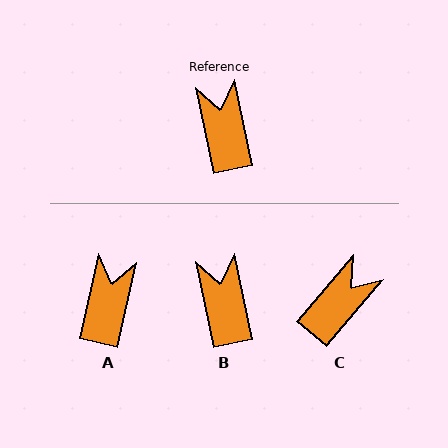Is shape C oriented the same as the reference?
No, it is off by about 52 degrees.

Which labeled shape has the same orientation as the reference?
B.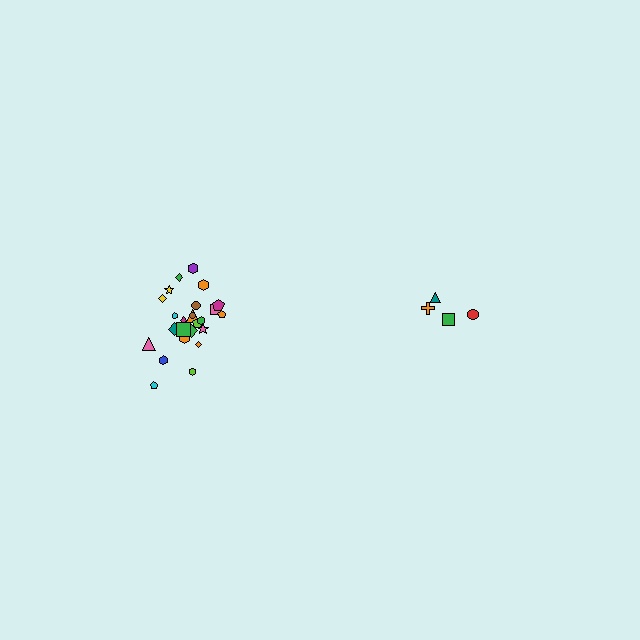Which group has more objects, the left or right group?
The left group.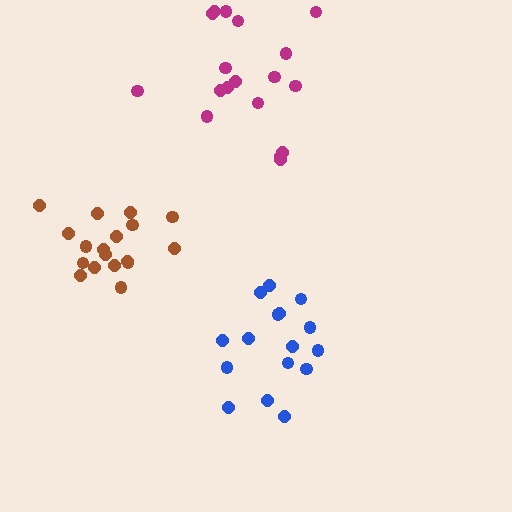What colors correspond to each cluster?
The clusters are colored: brown, magenta, blue.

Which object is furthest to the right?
The blue cluster is rightmost.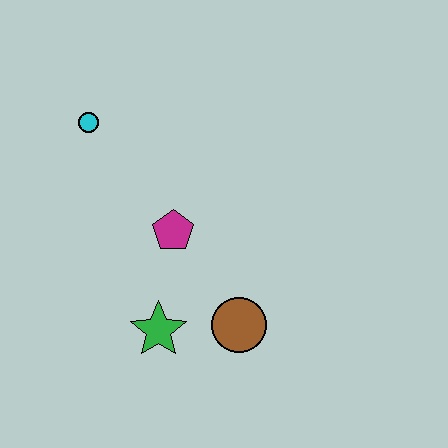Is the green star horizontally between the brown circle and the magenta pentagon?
No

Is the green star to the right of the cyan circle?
Yes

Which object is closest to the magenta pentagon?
The green star is closest to the magenta pentagon.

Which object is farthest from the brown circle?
The cyan circle is farthest from the brown circle.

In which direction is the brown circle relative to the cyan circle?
The brown circle is below the cyan circle.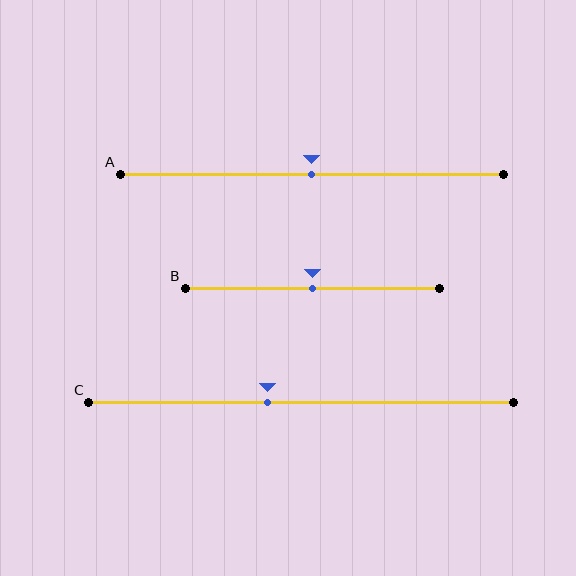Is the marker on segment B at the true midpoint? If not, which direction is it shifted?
Yes, the marker on segment B is at the true midpoint.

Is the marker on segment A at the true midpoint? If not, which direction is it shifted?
Yes, the marker on segment A is at the true midpoint.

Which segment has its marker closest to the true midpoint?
Segment A has its marker closest to the true midpoint.